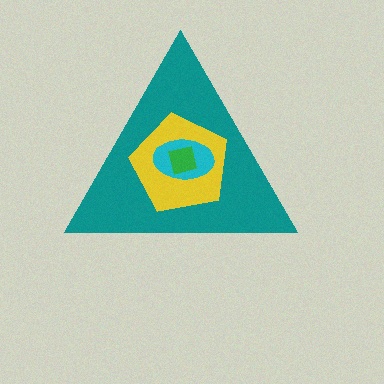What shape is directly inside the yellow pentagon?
The cyan ellipse.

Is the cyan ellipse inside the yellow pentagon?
Yes.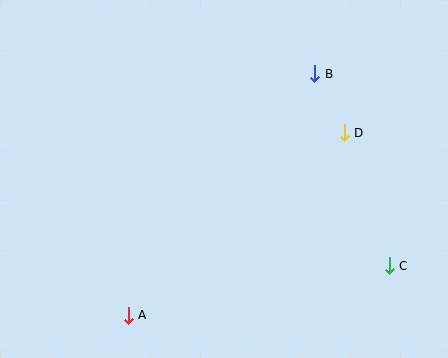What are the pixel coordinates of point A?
Point A is at (128, 315).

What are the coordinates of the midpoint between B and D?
The midpoint between B and D is at (330, 103).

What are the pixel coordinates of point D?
Point D is at (344, 133).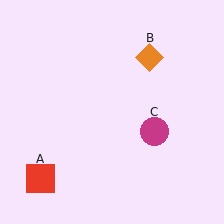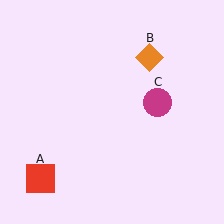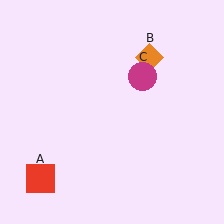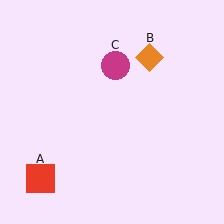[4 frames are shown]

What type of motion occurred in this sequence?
The magenta circle (object C) rotated counterclockwise around the center of the scene.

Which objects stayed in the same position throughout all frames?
Red square (object A) and orange diamond (object B) remained stationary.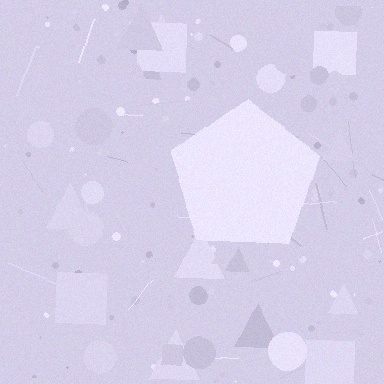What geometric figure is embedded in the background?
A pentagon is embedded in the background.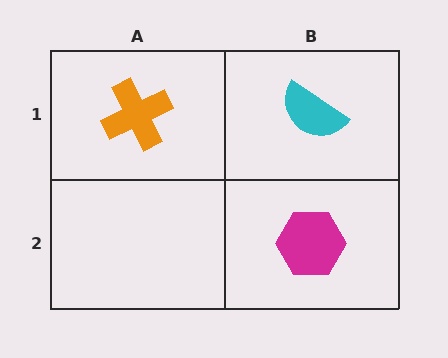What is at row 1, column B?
A cyan semicircle.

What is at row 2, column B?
A magenta hexagon.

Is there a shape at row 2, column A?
No, that cell is empty.